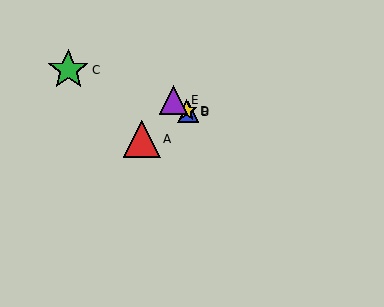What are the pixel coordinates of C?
Object C is at (68, 70).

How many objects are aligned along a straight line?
3 objects (B, D, E) are aligned along a straight line.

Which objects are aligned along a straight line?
Objects B, D, E are aligned along a straight line.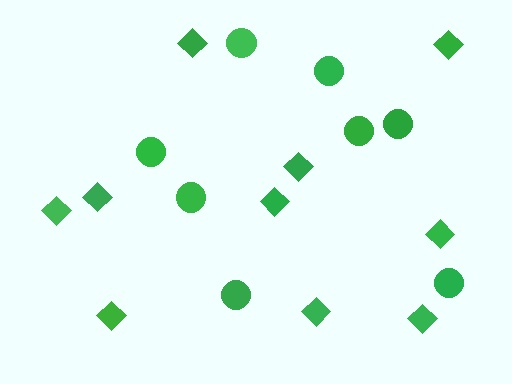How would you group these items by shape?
There are 2 groups: one group of diamonds (10) and one group of circles (8).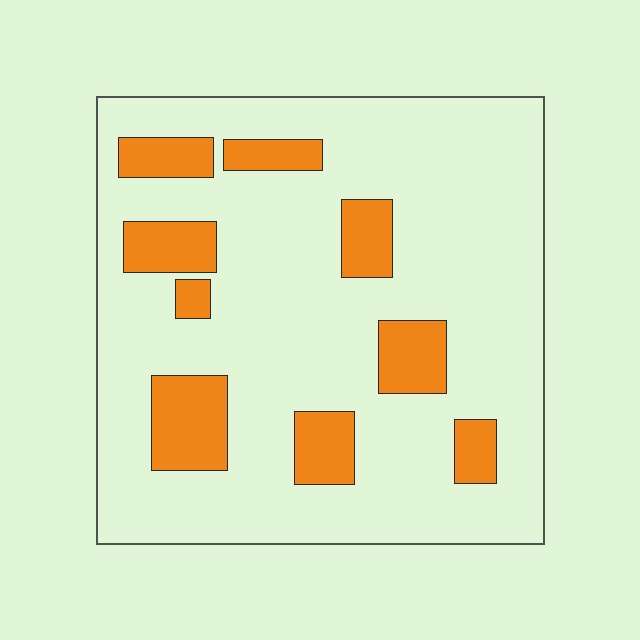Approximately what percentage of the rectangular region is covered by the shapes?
Approximately 20%.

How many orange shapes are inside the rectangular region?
9.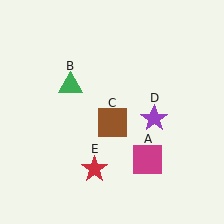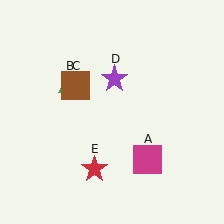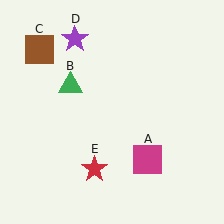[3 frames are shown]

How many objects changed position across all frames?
2 objects changed position: brown square (object C), purple star (object D).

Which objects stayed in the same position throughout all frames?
Magenta square (object A) and green triangle (object B) and red star (object E) remained stationary.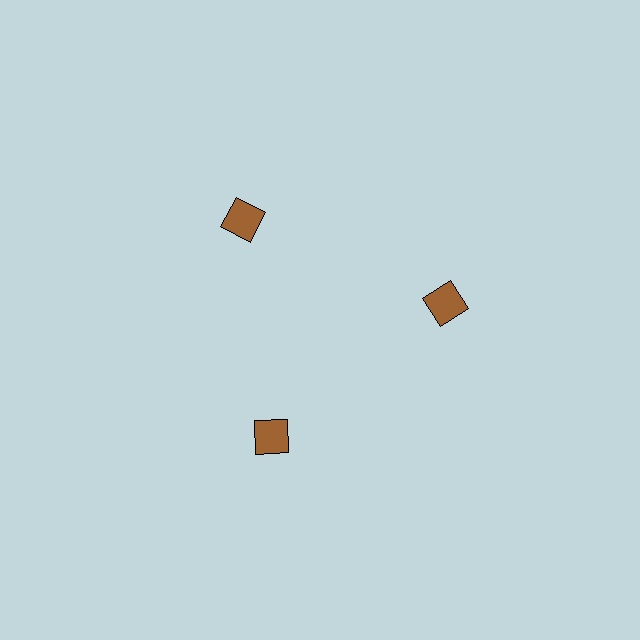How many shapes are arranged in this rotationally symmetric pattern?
There are 3 shapes, arranged in 3 groups of 1.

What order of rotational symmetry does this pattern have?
This pattern has 3-fold rotational symmetry.